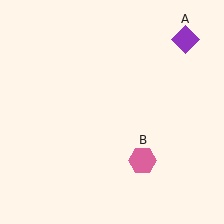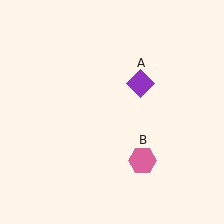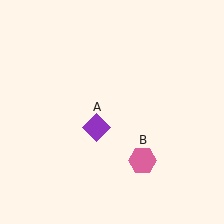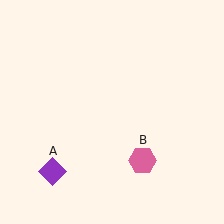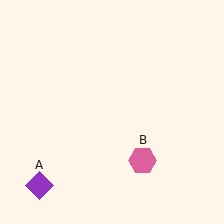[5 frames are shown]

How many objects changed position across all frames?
1 object changed position: purple diamond (object A).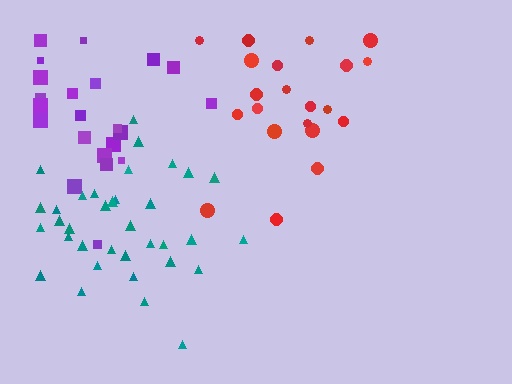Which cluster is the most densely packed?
Teal.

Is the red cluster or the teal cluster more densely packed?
Teal.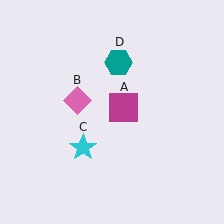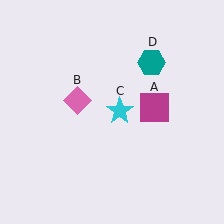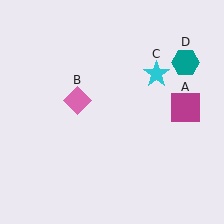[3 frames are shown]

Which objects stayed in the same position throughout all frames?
Pink diamond (object B) remained stationary.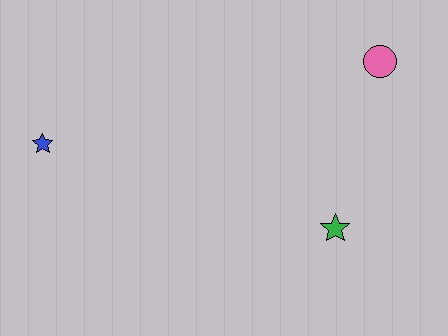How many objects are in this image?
There are 3 objects.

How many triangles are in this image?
There are no triangles.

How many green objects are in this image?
There is 1 green object.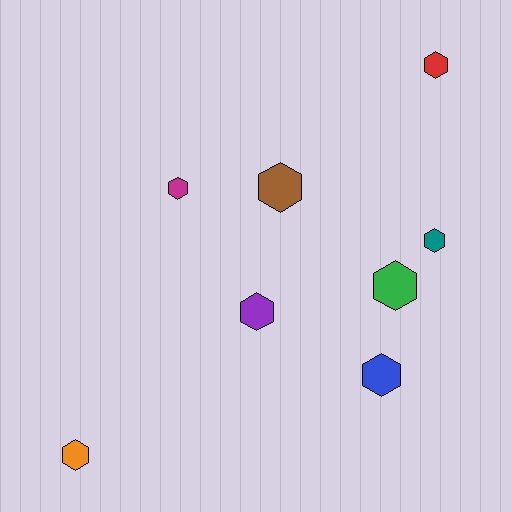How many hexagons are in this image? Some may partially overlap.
There are 8 hexagons.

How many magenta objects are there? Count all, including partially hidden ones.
There is 1 magenta object.